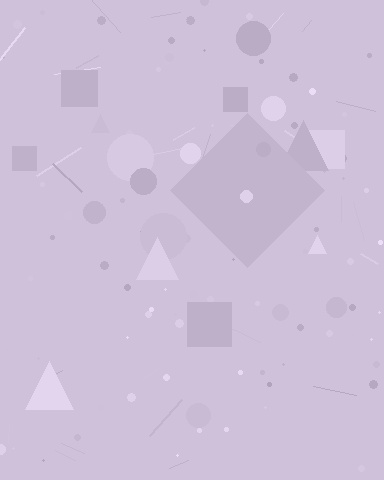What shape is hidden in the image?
A diamond is hidden in the image.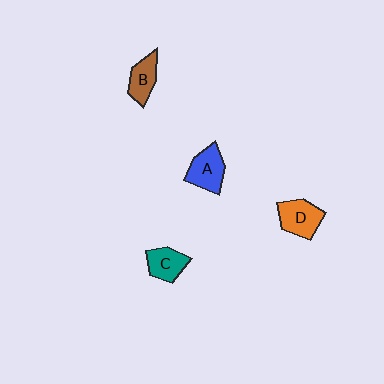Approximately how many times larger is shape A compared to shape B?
Approximately 1.3 times.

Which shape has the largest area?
Shape D (orange).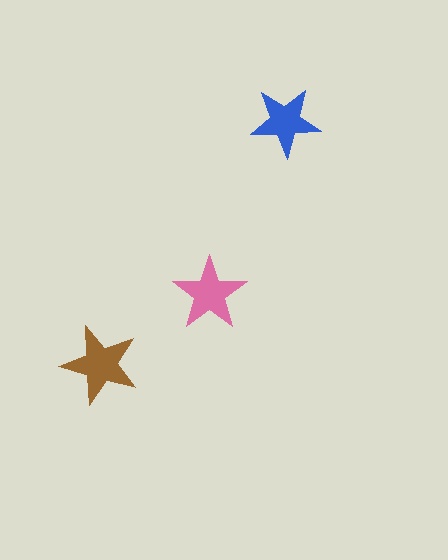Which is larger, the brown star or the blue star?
The brown one.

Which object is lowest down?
The brown star is bottommost.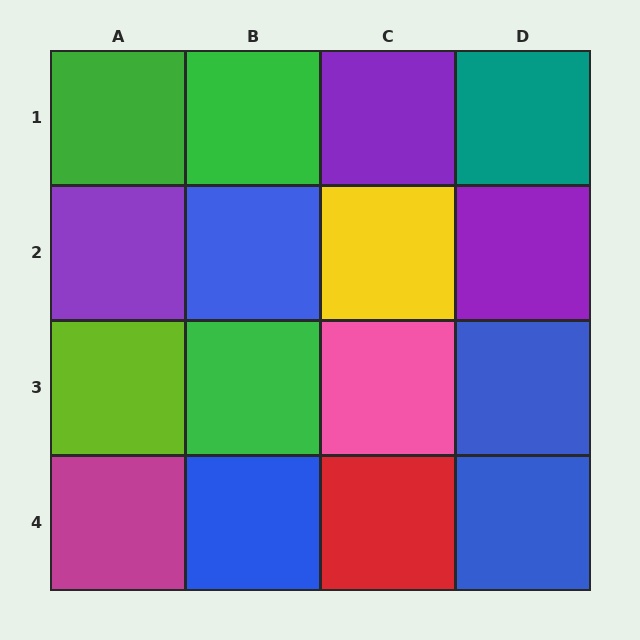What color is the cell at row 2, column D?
Purple.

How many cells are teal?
1 cell is teal.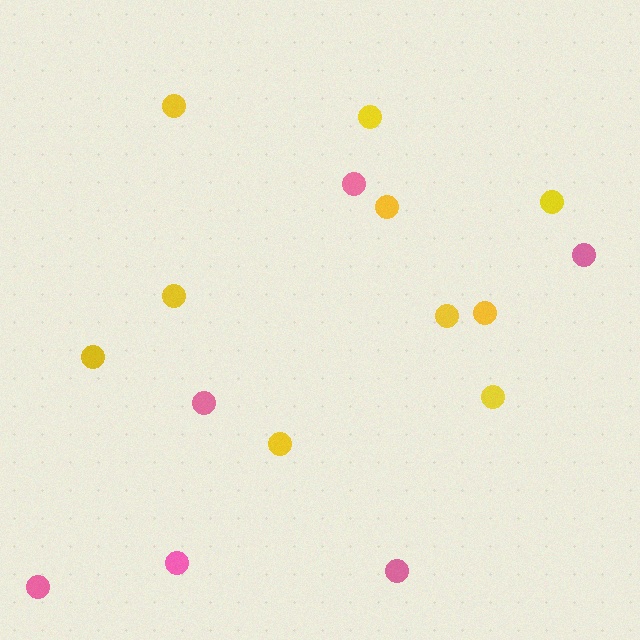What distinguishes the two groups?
There are 2 groups: one group of pink circles (6) and one group of yellow circles (10).